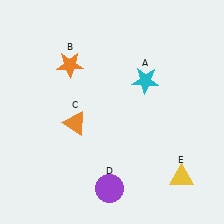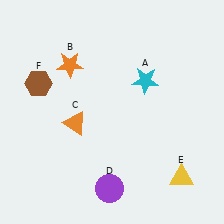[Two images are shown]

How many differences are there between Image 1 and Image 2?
There is 1 difference between the two images.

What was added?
A brown hexagon (F) was added in Image 2.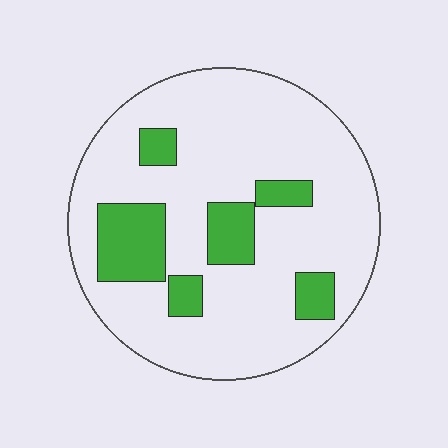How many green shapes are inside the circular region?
6.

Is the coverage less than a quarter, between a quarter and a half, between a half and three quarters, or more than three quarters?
Less than a quarter.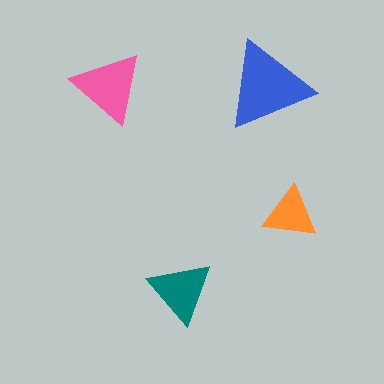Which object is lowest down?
The teal triangle is bottommost.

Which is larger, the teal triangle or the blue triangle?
The blue one.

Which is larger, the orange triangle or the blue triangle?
The blue one.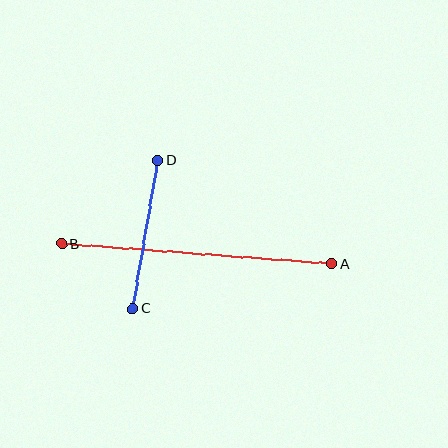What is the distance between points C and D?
The distance is approximately 150 pixels.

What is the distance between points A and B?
The distance is approximately 271 pixels.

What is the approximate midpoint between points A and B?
The midpoint is at approximately (197, 254) pixels.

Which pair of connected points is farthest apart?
Points A and B are farthest apart.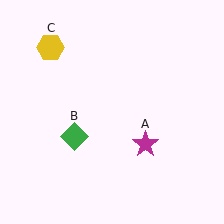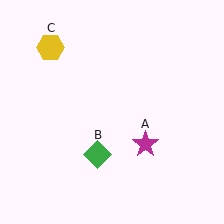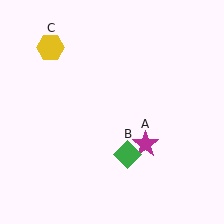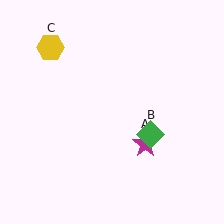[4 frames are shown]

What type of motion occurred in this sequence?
The green diamond (object B) rotated counterclockwise around the center of the scene.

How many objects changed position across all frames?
1 object changed position: green diamond (object B).